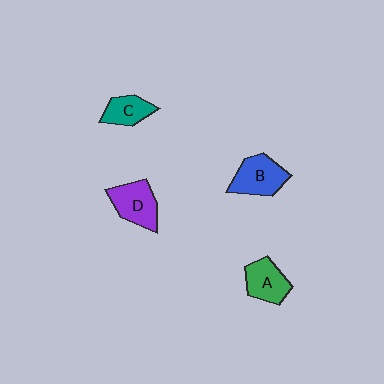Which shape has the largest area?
Shape B (blue).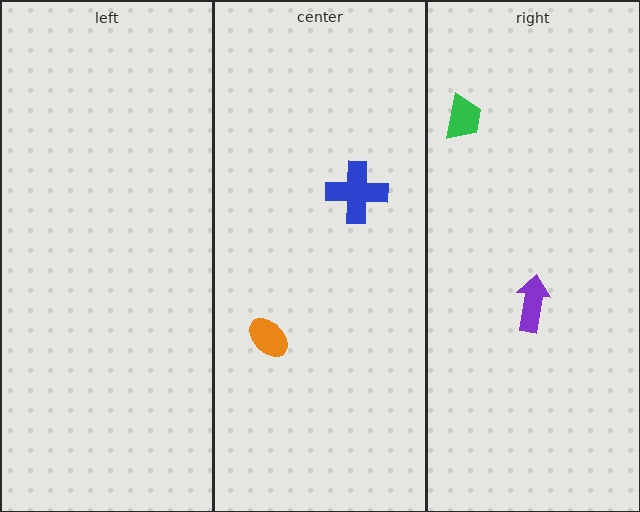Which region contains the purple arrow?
The right region.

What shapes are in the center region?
The orange ellipse, the blue cross.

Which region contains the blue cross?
The center region.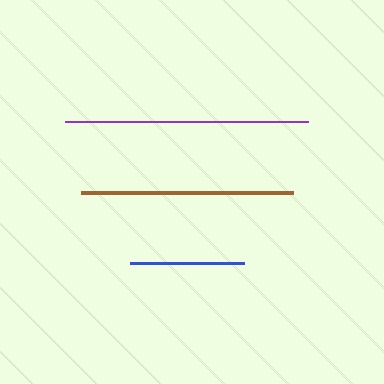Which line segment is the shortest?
The blue line is the shortest at approximately 114 pixels.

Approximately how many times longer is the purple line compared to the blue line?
The purple line is approximately 2.1 times the length of the blue line.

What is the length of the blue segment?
The blue segment is approximately 114 pixels long.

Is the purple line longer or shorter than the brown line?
The purple line is longer than the brown line.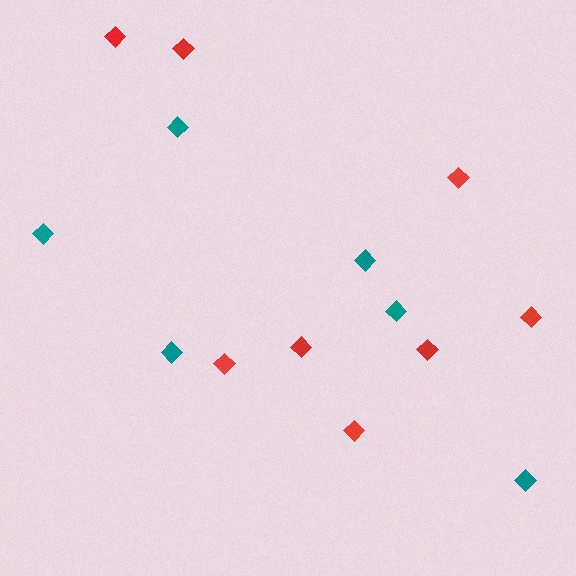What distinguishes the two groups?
There are 2 groups: one group of teal diamonds (6) and one group of red diamonds (8).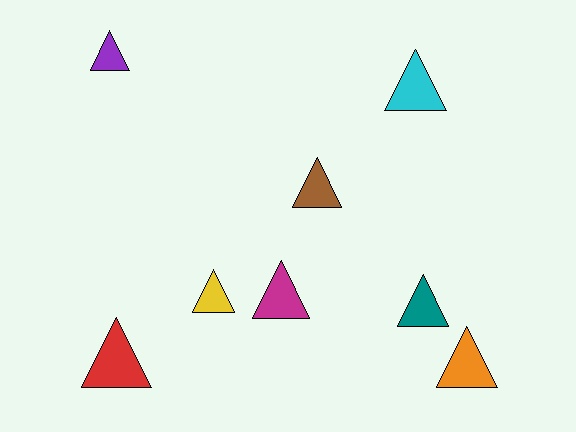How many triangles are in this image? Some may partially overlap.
There are 8 triangles.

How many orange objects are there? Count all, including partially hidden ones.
There is 1 orange object.